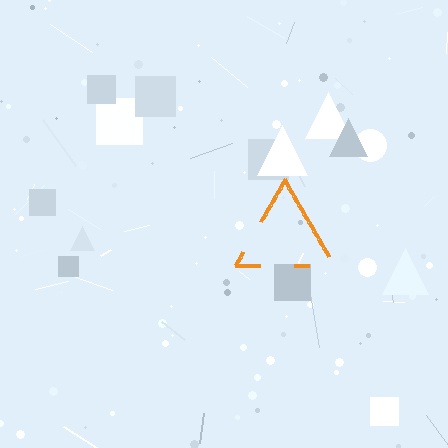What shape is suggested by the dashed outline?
The dashed outline suggests a triangle.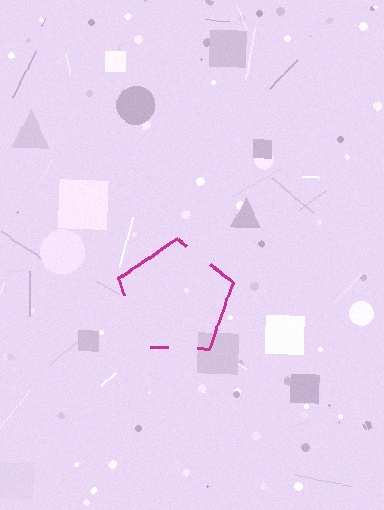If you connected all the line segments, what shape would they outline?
They would outline a pentagon.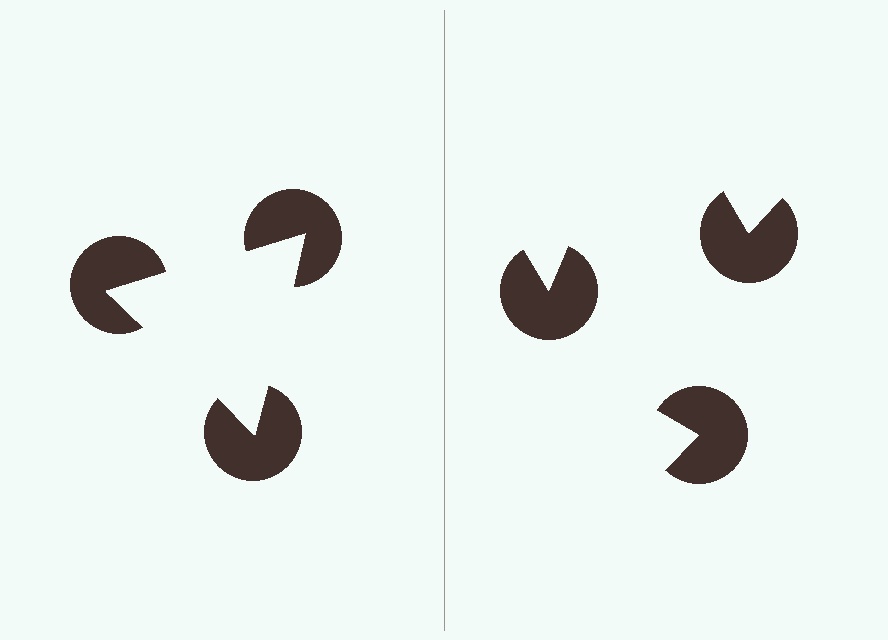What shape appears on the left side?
An illusory triangle.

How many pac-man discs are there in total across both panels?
6 — 3 on each side.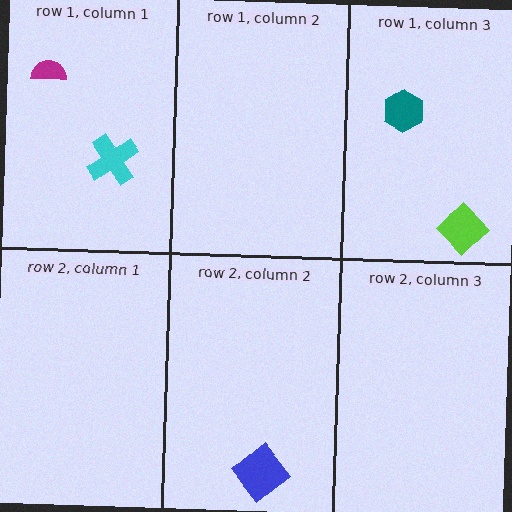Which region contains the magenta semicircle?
The row 1, column 1 region.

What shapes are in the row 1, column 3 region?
The teal hexagon, the lime diamond.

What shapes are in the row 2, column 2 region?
The blue diamond.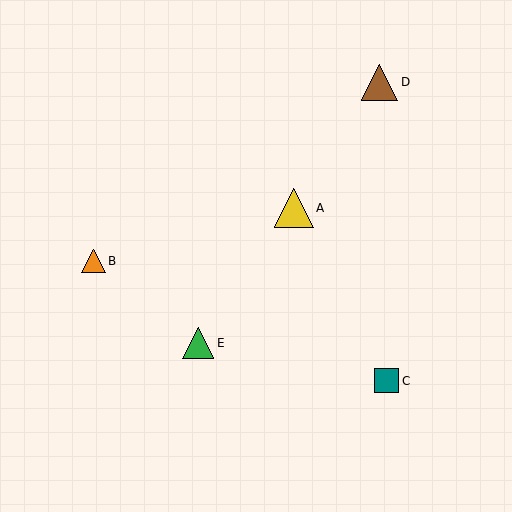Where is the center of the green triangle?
The center of the green triangle is at (198, 343).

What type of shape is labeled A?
Shape A is a yellow triangle.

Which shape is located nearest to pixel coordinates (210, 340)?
The green triangle (labeled E) at (198, 343) is nearest to that location.